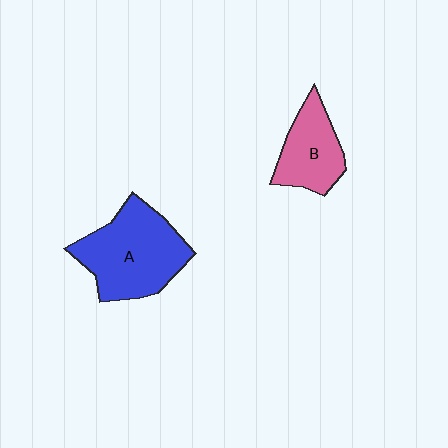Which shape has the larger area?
Shape A (blue).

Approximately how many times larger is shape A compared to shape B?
Approximately 1.7 times.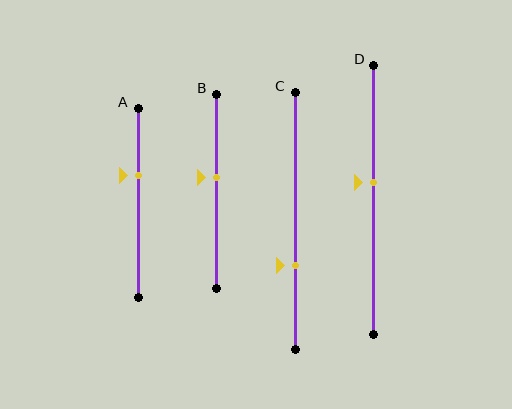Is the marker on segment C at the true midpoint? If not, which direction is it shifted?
No, the marker on segment C is shifted downward by about 17% of the segment length.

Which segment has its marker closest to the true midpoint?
Segment D has its marker closest to the true midpoint.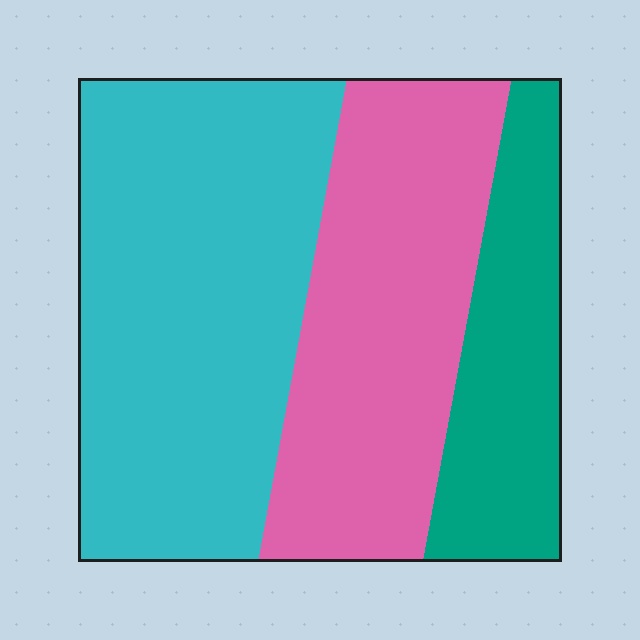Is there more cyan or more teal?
Cyan.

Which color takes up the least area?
Teal, at roughly 20%.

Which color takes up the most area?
Cyan, at roughly 45%.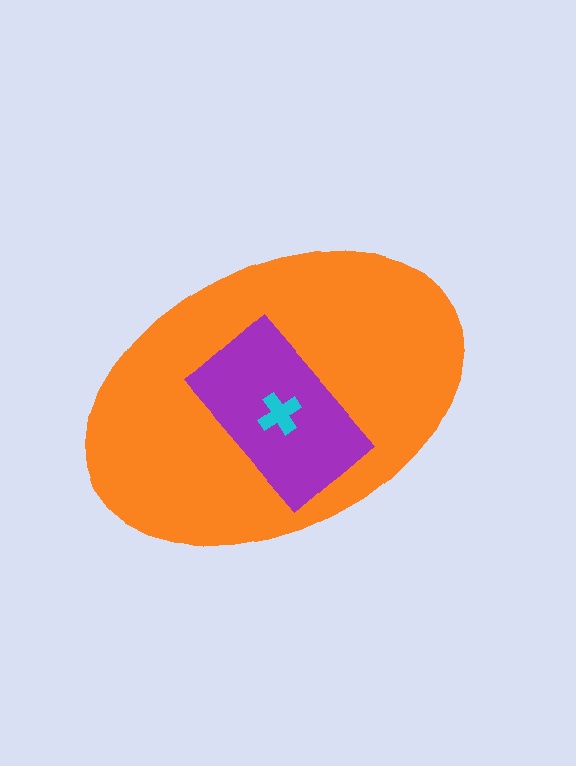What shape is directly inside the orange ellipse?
The purple rectangle.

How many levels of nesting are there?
3.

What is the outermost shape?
The orange ellipse.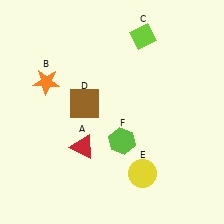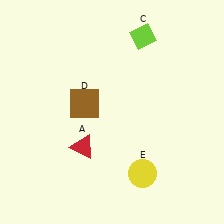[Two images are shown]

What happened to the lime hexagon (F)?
The lime hexagon (F) was removed in Image 2. It was in the bottom-right area of Image 1.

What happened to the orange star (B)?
The orange star (B) was removed in Image 2. It was in the top-left area of Image 1.